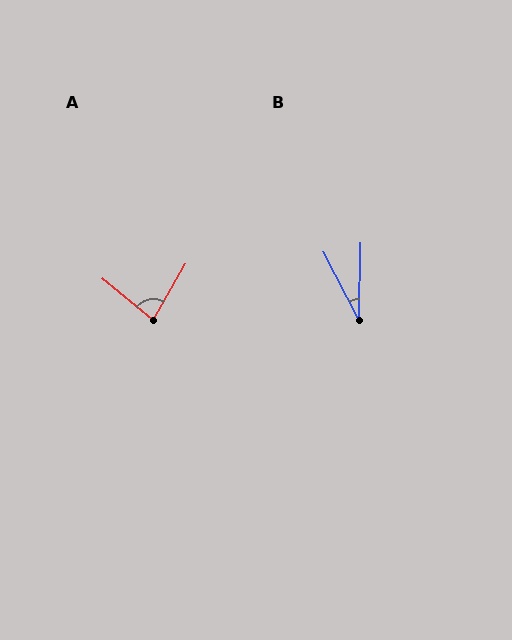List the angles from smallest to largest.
B (29°), A (81°).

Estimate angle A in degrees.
Approximately 81 degrees.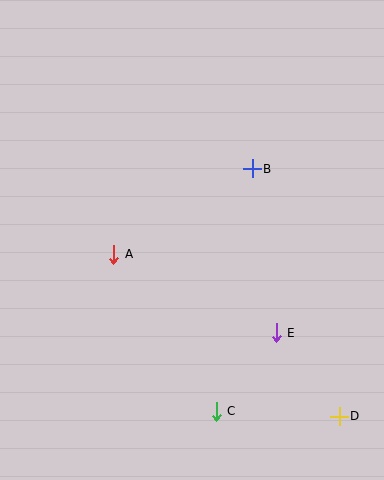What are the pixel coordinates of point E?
Point E is at (276, 333).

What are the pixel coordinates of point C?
Point C is at (216, 411).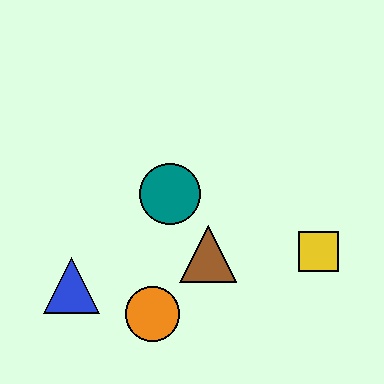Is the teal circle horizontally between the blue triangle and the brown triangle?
Yes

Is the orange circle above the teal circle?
No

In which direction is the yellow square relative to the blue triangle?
The yellow square is to the right of the blue triangle.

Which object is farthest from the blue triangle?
The yellow square is farthest from the blue triangle.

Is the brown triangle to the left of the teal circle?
No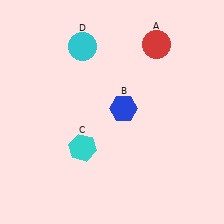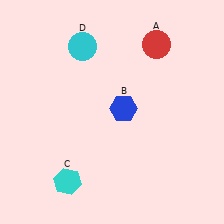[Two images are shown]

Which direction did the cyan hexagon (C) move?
The cyan hexagon (C) moved down.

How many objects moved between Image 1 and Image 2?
1 object moved between the two images.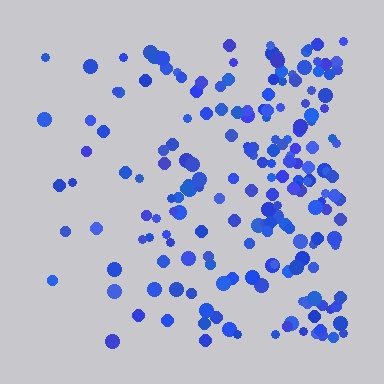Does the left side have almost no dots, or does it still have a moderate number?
Still a moderate number, just noticeably fewer than the right.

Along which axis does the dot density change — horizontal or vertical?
Horizontal.